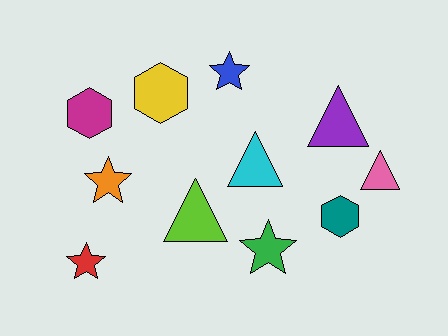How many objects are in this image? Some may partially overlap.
There are 11 objects.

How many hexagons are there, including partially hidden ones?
There are 3 hexagons.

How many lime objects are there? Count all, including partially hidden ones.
There is 1 lime object.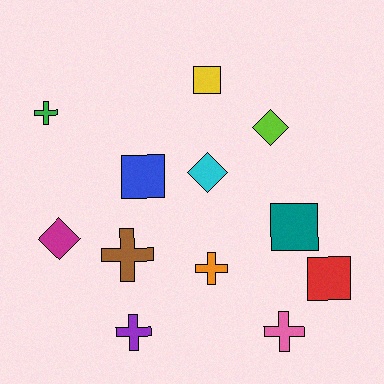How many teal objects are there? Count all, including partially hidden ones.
There is 1 teal object.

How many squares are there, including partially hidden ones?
There are 4 squares.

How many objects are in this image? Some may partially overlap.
There are 12 objects.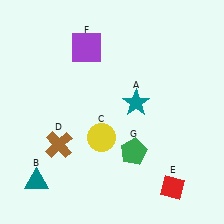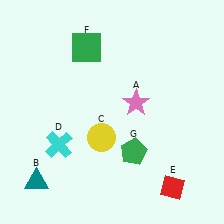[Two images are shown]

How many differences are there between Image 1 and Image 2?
There are 3 differences between the two images.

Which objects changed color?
A changed from teal to pink. D changed from brown to cyan. F changed from purple to green.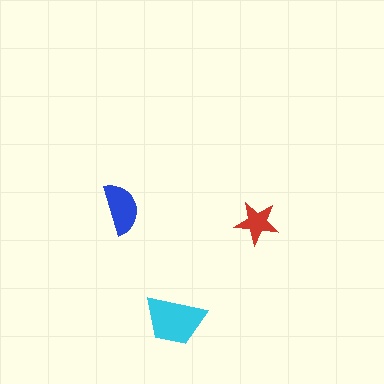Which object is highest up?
The blue semicircle is topmost.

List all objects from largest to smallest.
The cyan trapezoid, the blue semicircle, the red star.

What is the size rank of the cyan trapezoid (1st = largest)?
1st.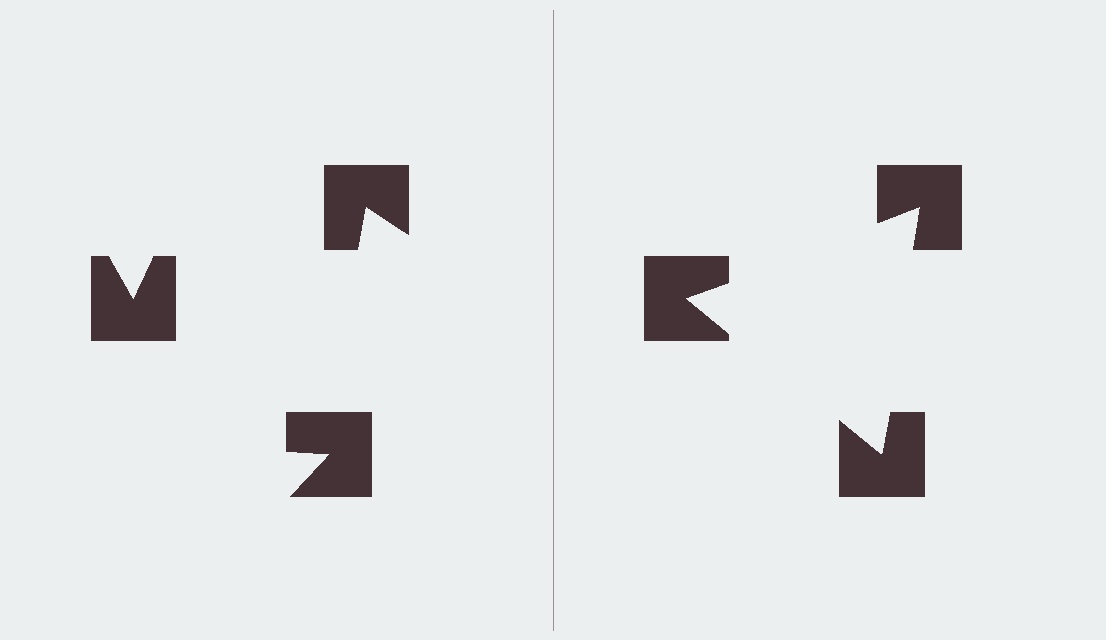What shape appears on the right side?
An illusory triangle.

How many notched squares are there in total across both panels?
6 — 3 on each side.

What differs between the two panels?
The notched squares are positioned identically on both sides; only the wedge orientations differ. On the right they align to a triangle; on the left they are misaligned.